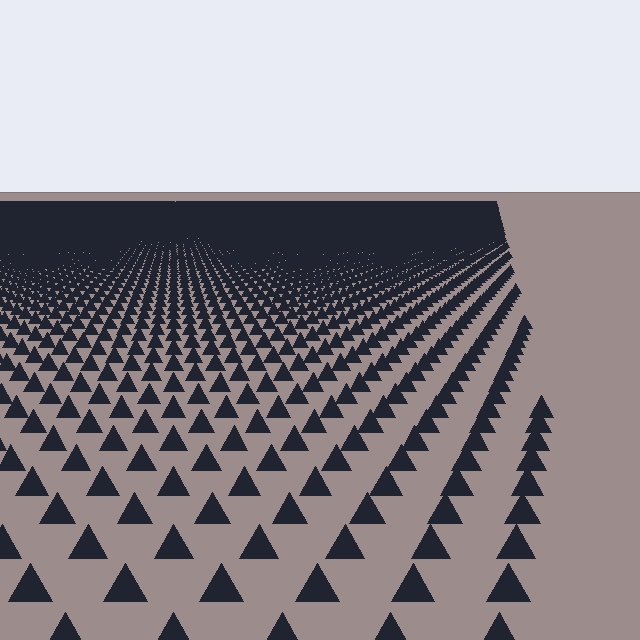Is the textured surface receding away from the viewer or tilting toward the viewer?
The surface is receding away from the viewer. Texture elements get smaller and denser toward the top.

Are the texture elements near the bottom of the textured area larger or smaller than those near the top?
Larger. Near the bottom, elements are closer to the viewer and appear at a bigger on-screen size.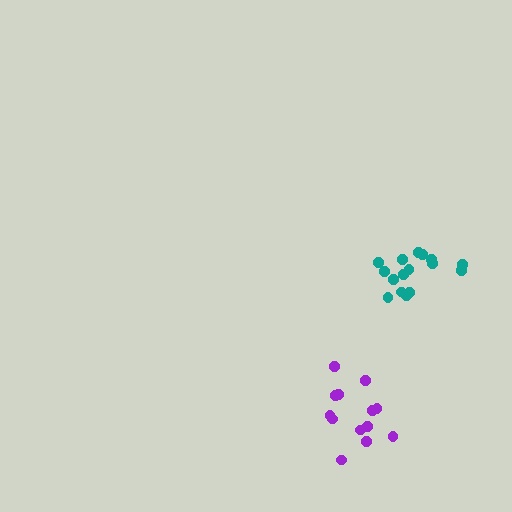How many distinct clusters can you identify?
There are 2 distinct clusters.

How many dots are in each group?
Group 1: 16 dots, Group 2: 13 dots (29 total).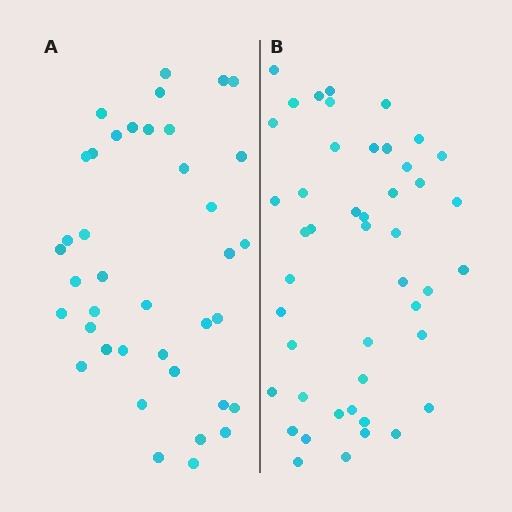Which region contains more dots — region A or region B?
Region B (the right region) has more dots.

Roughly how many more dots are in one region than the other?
Region B has roughly 8 or so more dots than region A.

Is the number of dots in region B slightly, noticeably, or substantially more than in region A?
Region B has only slightly more — the two regions are fairly close. The ratio is roughly 1.2 to 1.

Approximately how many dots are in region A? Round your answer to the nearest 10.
About 40 dots. (The exact count is 39, which rounds to 40.)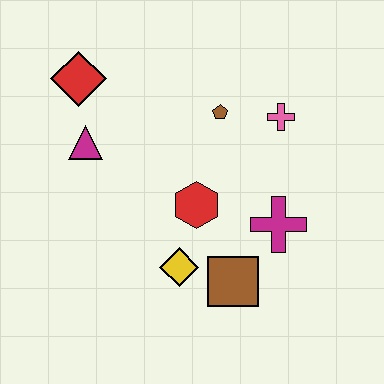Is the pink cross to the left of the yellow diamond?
No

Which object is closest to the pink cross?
The brown pentagon is closest to the pink cross.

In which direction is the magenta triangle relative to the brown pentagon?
The magenta triangle is to the left of the brown pentagon.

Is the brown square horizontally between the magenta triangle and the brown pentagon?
No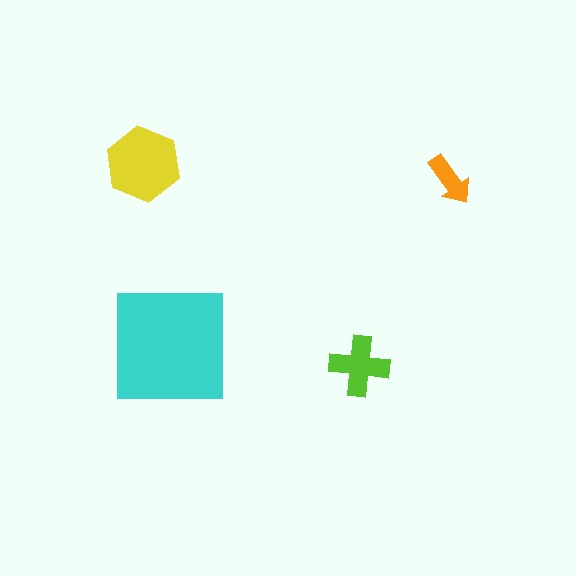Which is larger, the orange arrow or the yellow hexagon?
The yellow hexagon.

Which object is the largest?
The cyan square.